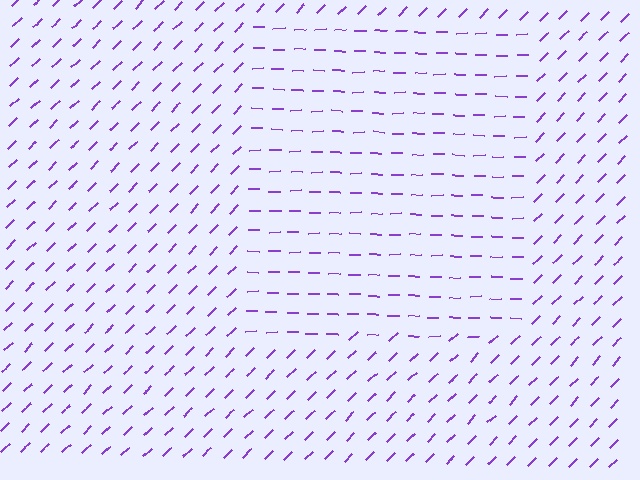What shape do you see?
I see a rectangle.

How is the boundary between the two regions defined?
The boundary is defined purely by a change in line orientation (approximately 45 degrees difference). All lines are the same color and thickness.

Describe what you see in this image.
The image is filled with small purple line segments. A rectangle region in the image has lines oriented differently from the surrounding lines, creating a visible texture boundary.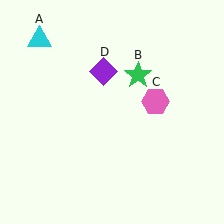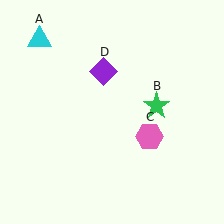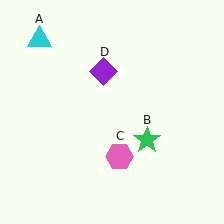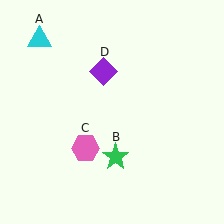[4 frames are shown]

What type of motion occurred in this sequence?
The green star (object B), pink hexagon (object C) rotated clockwise around the center of the scene.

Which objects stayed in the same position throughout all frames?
Cyan triangle (object A) and purple diamond (object D) remained stationary.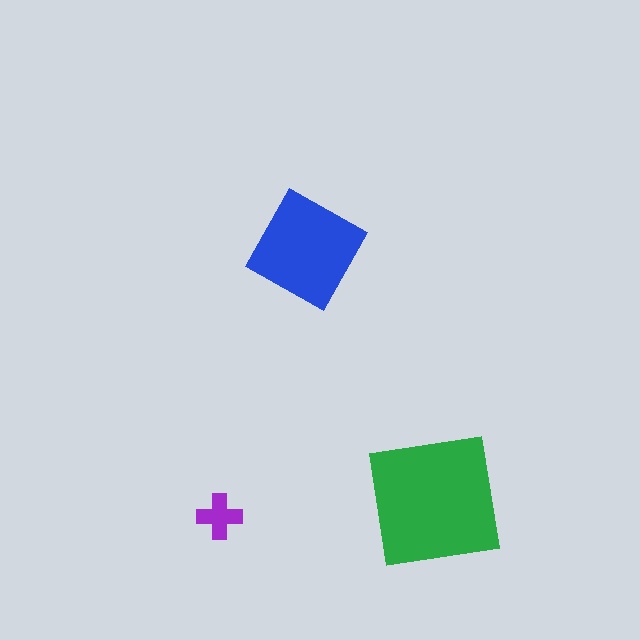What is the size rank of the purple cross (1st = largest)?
3rd.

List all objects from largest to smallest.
The green square, the blue diamond, the purple cross.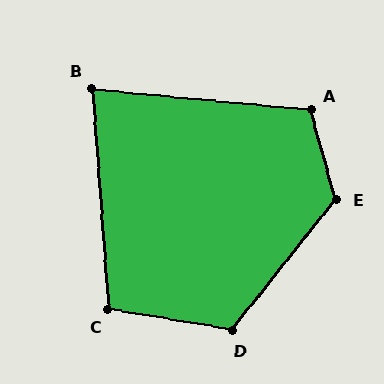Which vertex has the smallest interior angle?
B, at approximately 80 degrees.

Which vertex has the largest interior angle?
E, at approximately 126 degrees.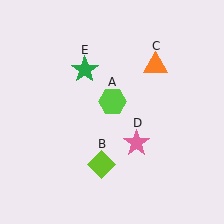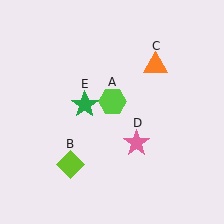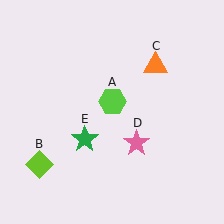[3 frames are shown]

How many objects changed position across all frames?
2 objects changed position: lime diamond (object B), green star (object E).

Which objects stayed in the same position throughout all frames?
Lime hexagon (object A) and orange triangle (object C) and pink star (object D) remained stationary.